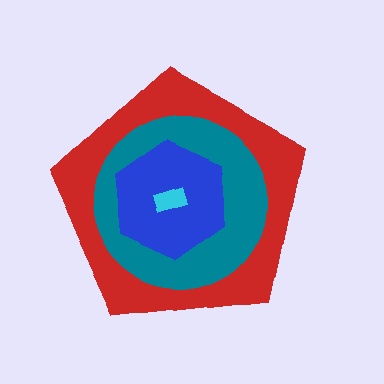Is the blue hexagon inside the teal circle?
Yes.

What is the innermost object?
The cyan rectangle.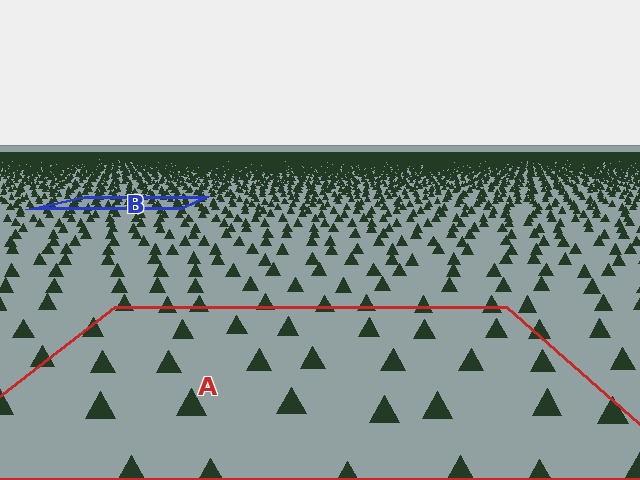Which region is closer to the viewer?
Region A is closer. The texture elements there are larger and more spread out.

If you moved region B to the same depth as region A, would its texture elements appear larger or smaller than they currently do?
They would appear larger. At a closer depth, the same texture elements are projected at a bigger on-screen size.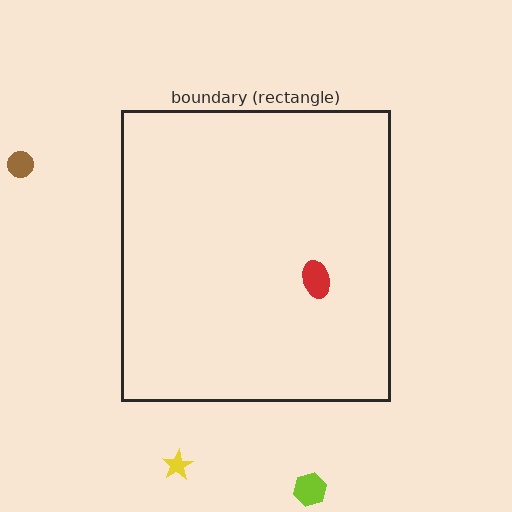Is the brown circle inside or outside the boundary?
Outside.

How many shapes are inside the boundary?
1 inside, 3 outside.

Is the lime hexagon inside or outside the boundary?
Outside.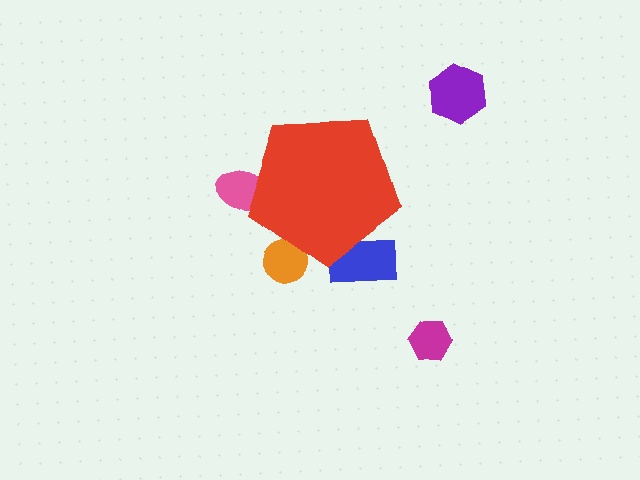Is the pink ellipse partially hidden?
Yes, the pink ellipse is partially hidden behind the red pentagon.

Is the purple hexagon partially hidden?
No, the purple hexagon is fully visible.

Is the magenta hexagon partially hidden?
No, the magenta hexagon is fully visible.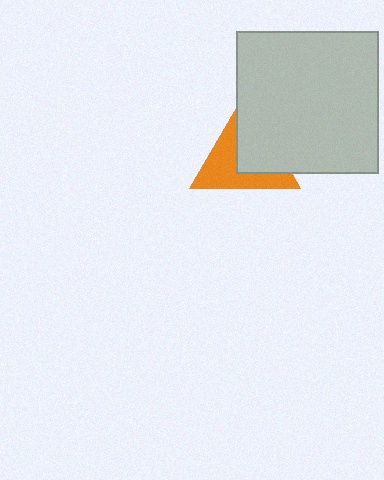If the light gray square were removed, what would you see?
You would see the complete orange triangle.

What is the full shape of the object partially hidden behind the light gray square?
The partially hidden object is an orange triangle.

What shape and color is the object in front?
The object in front is a light gray square.